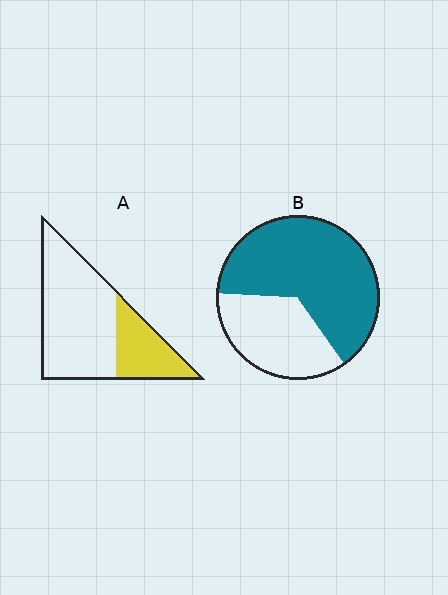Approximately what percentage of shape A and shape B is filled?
A is approximately 30% and B is approximately 65%.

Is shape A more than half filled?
No.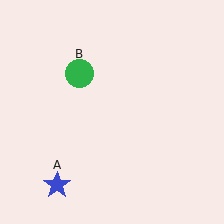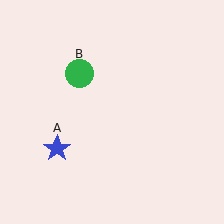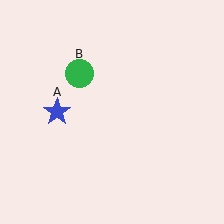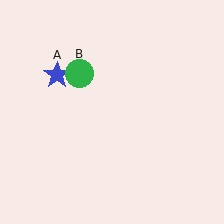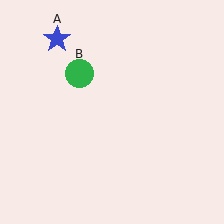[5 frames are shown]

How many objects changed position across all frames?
1 object changed position: blue star (object A).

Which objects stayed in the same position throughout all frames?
Green circle (object B) remained stationary.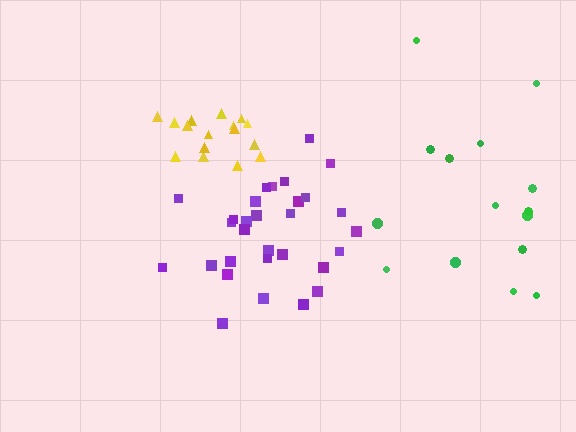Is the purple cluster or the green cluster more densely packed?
Purple.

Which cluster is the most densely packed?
Purple.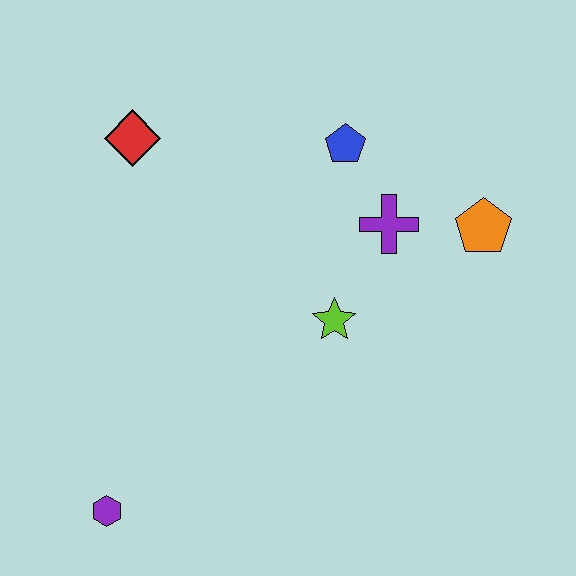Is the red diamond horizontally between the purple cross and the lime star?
No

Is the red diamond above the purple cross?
Yes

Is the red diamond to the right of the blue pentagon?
No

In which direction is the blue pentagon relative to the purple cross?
The blue pentagon is above the purple cross.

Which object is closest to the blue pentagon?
The purple cross is closest to the blue pentagon.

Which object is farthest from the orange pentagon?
The purple hexagon is farthest from the orange pentagon.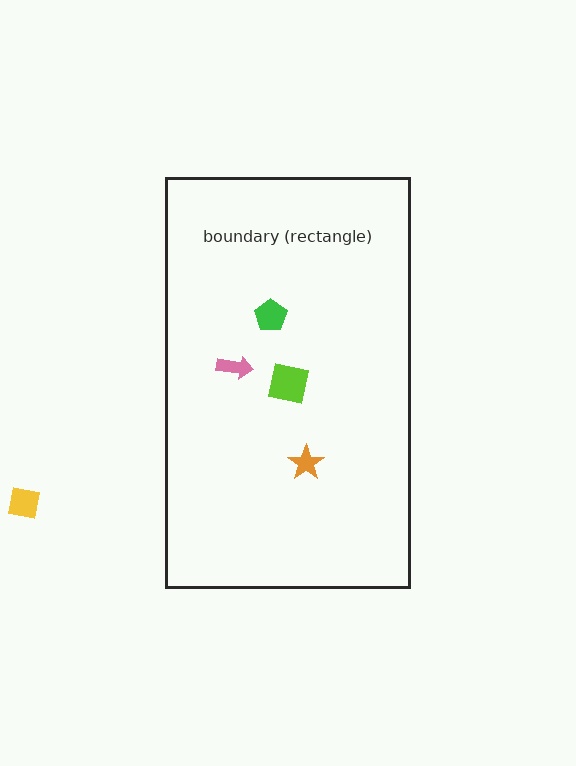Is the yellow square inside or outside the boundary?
Outside.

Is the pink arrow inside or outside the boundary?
Inside.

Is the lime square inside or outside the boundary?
Inside.